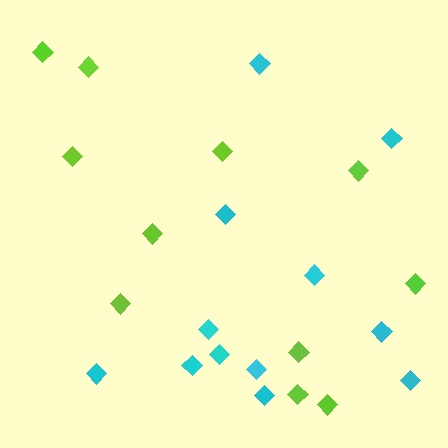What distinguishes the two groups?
There are 2 groups: one group of cyan diamonds (12) and one group of lime diamonds (11).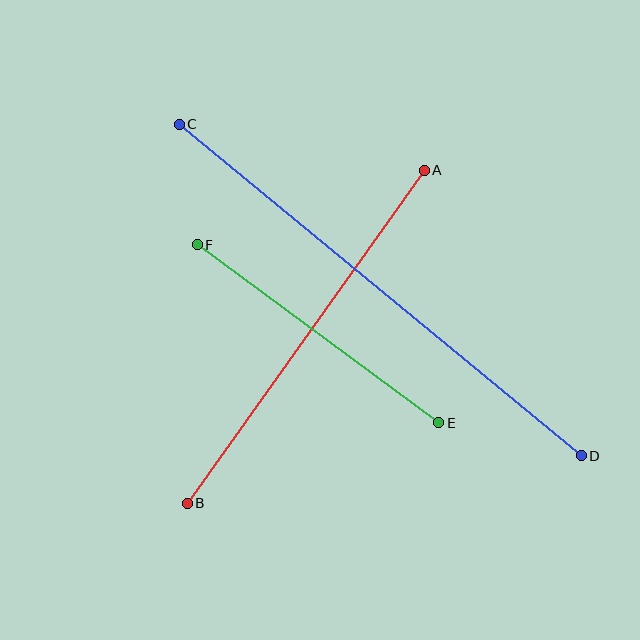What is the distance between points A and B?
The distance is approximately 409 pixels.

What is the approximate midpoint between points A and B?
The midpoint is at approximately (306, 337) pixels.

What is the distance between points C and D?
The distance is approximately 521 pixels.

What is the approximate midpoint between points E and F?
The midpoint is at approximately (318, 334) pixels.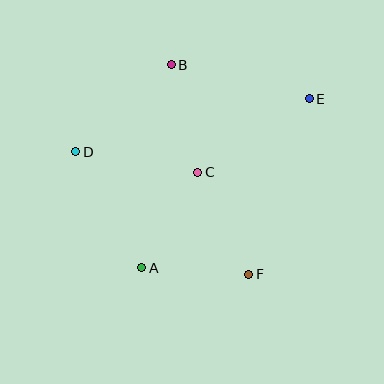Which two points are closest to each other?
Points A and F are closest to each other.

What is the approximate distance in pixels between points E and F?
The distance between E and F is approximately 186 pixels.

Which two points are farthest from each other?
Points D and E are farthest from each other.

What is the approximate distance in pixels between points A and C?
The distance between A and C is approximately 111 pixels.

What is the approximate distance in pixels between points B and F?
The distance between B and F is approximately 223 pixels.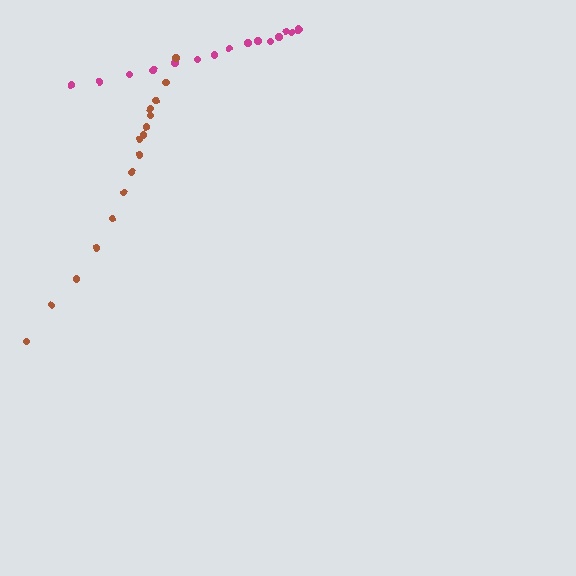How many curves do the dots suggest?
There are 2 distinct paths.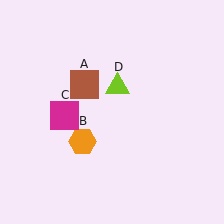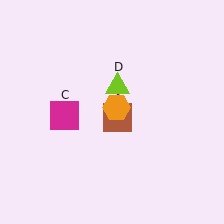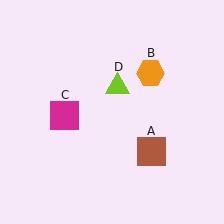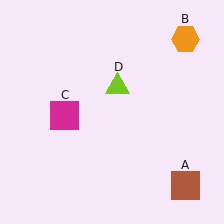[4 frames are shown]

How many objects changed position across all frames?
2 objects changed position: brown square (object A), orange hexagon (object B).